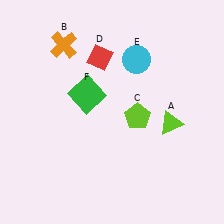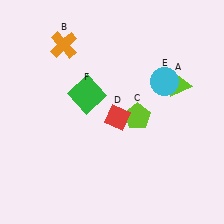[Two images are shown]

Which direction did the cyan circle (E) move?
The cyan circle (E) moved right.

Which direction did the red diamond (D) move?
The red diamond (D) moved down.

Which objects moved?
The objects that moved are: the lime triangle (A), the red diamond (D), the cyan circle (E).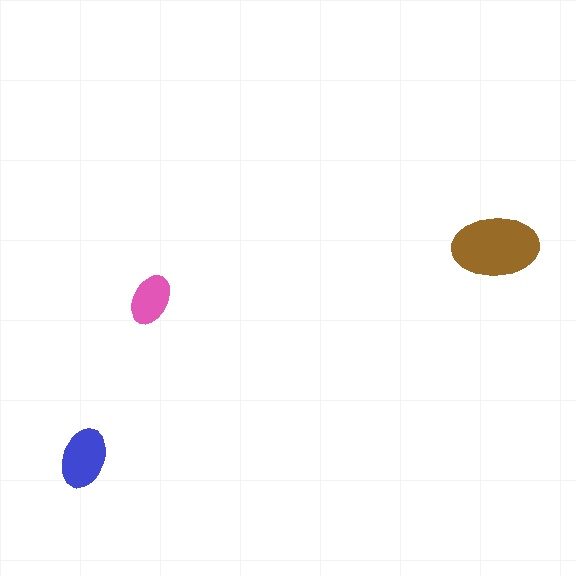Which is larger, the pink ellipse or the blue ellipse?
The blue one.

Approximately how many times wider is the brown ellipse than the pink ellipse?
About 1.5 times wider.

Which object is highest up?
The brown ellipse is topmost.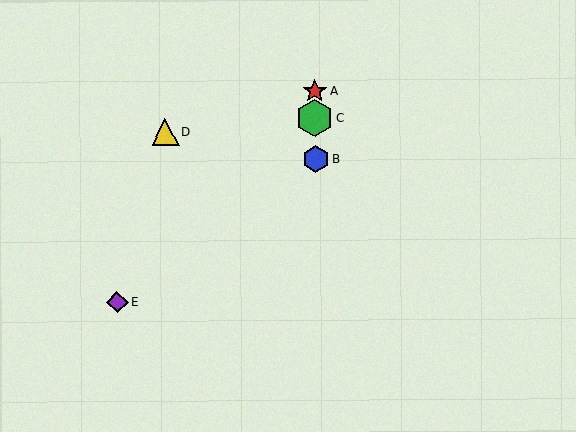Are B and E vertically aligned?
No, B is at x≈316 and E is at x≈117.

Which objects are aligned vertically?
Objects A, B, C are aligned vertically.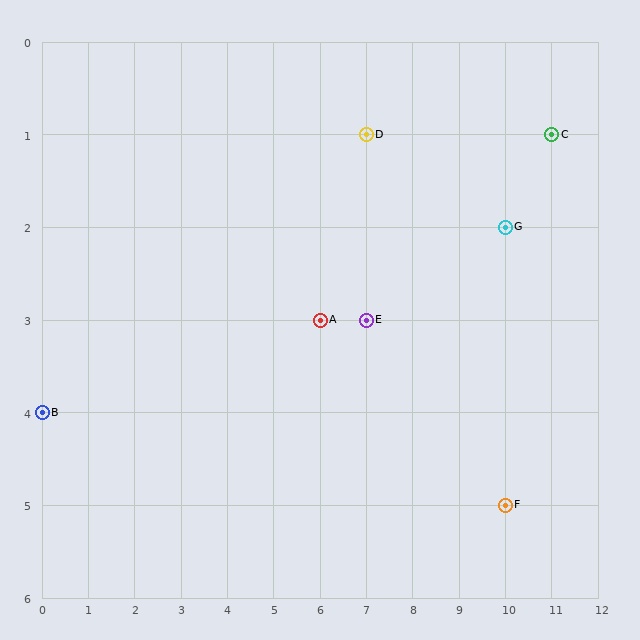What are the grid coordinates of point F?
Point F is at grid coordinates (10, 5).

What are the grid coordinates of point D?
Point D is at grid coordinates (7, 1).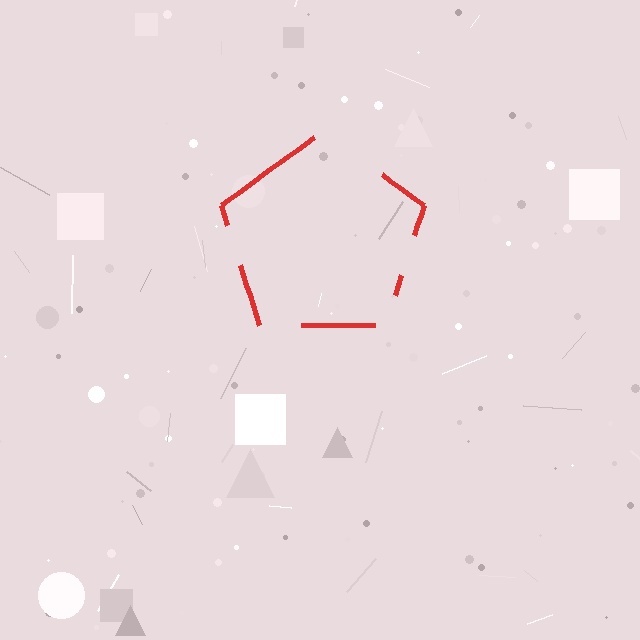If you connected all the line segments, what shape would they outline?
They would outline a pentagon.